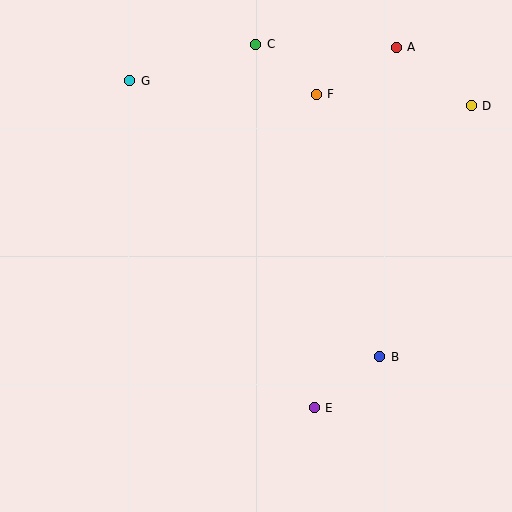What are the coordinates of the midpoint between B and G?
The midpoint between B and G is at (255, 219).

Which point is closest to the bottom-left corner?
Point E is closest to the bottom-left corner.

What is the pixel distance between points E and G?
The distance between E and G is 376 pixels.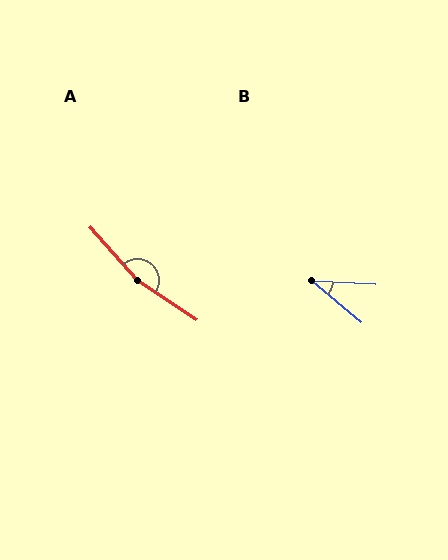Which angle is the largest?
A, at approximately 165 degrees.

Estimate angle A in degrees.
Approximately 165 degrees.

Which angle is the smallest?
B, at approximately 37 degrees.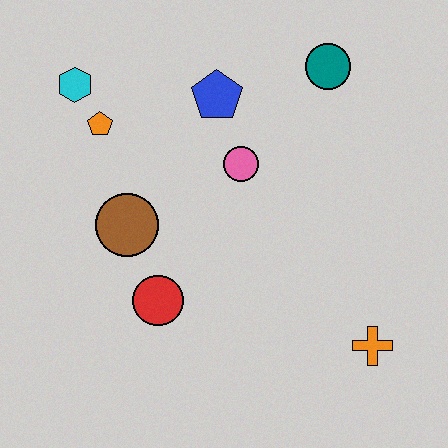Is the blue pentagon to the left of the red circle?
No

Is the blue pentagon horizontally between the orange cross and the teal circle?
No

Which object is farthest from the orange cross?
The cyan hexagon is farthest from the orange cross.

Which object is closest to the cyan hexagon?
The orange pentagon is closest to the cyan hexagon.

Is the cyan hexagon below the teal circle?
Yes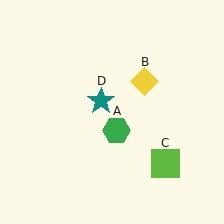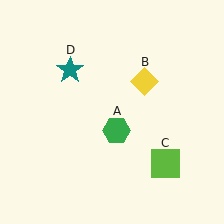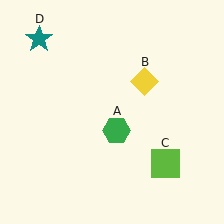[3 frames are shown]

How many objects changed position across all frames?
1 object changed position: teal star (object D).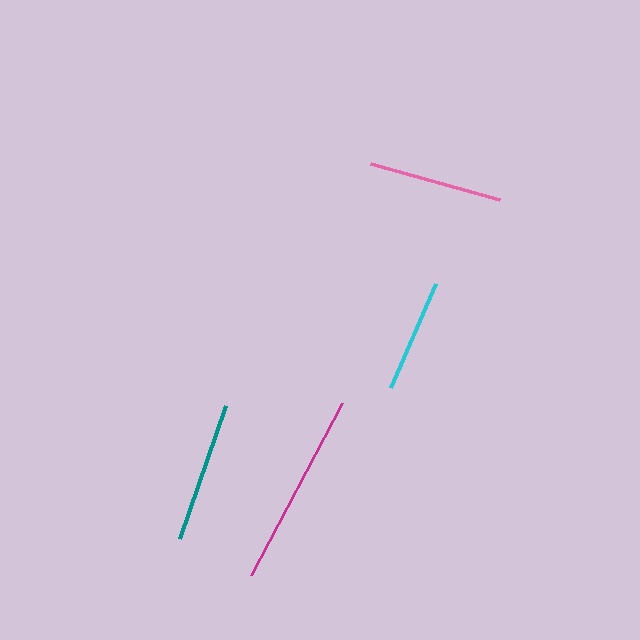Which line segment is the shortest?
The cyan line is the shortest at approximately 113 pixels.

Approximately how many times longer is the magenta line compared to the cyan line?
The magenta line is approximately 1.7 times the length of the cyan line.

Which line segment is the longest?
The magenta line is the longest at approximately 195 pixels.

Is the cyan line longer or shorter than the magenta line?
The magenta line is longer than the cyan line.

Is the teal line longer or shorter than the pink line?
The teal line is longer than the pink line.